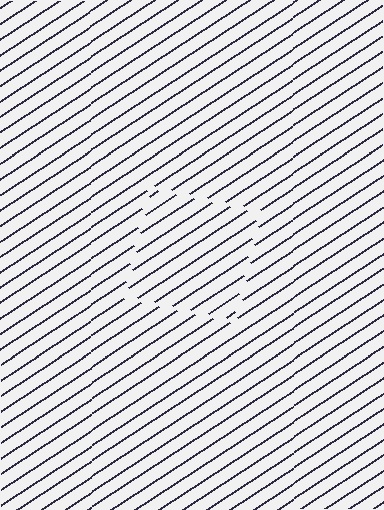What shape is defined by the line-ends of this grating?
An illusory square. The interior of the shape contains the same grating, shifted by half a period — the contour is defined by the phase discontinuity where line-ends from the inner and outer gratings abut.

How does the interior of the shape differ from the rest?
The interior of the shape contains the same grating, shifted by half a period — the contour is defined by the phase discontinuity where line-ends from the inner and outer gratings abut.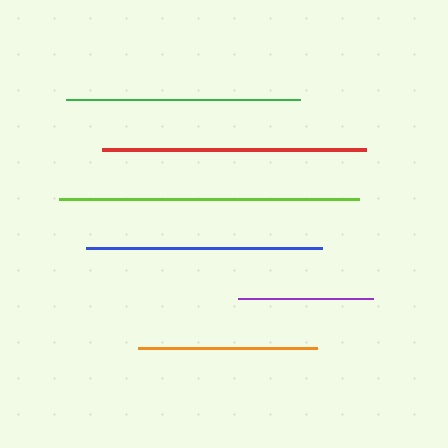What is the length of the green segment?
The green segment is approximately 234 pixels long.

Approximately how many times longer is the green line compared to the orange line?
The green line is approximately 1.3 times the length of the orange line.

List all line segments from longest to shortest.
From longest to shortest: lime, red, blue, green, orange, purple.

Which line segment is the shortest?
The purple line is the shortest at approximately 135 pixels.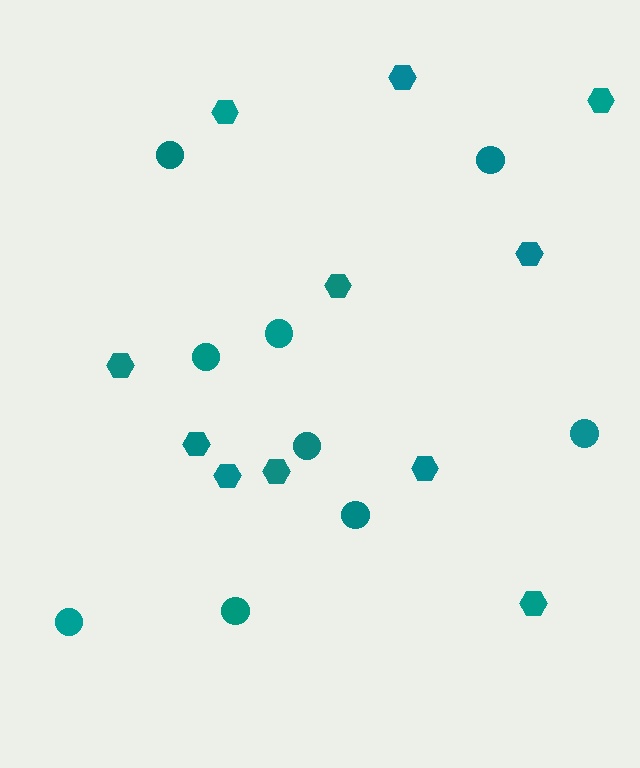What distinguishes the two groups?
There are 2 groups: one group of circles (9) and one group of hexagons (11).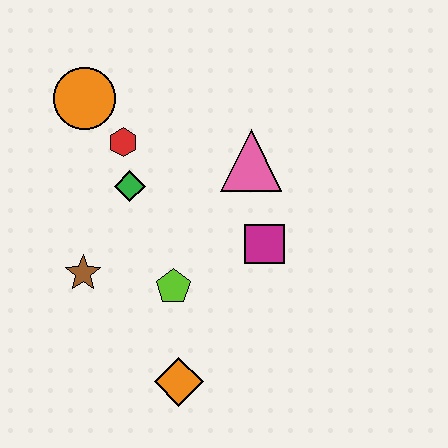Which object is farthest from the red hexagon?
The orange diamond is farthest from the red hexagon.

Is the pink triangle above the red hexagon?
No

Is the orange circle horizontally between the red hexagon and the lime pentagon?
No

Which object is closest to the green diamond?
The red hexagon is closest to the green diamond.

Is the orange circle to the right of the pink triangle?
No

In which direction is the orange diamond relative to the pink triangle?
The orange diamond is below the pink triangle.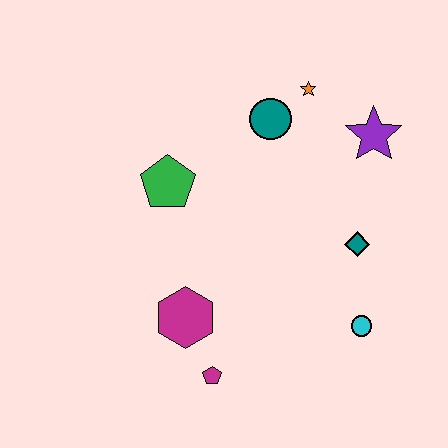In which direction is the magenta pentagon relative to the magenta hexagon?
The magenta pentagon is below the magenta hexagon.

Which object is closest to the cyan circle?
The teal diamond is closest to the cyan circle.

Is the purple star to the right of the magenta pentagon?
Yes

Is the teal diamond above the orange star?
No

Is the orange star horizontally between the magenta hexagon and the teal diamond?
Yes